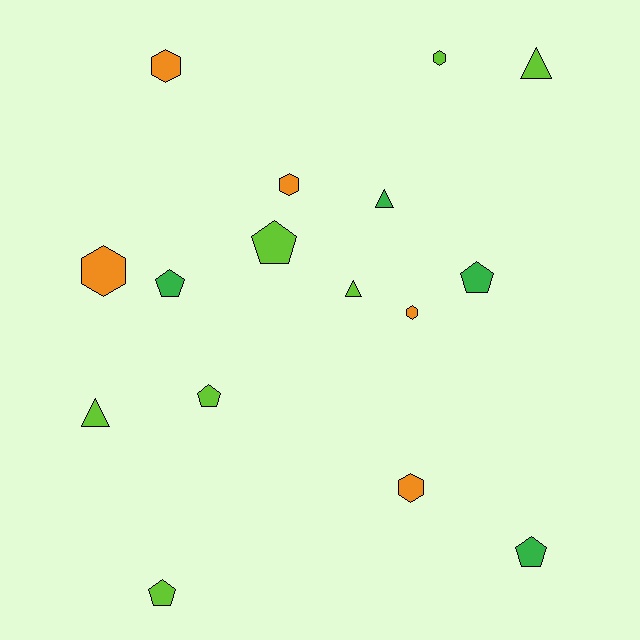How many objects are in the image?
There are 16 objects.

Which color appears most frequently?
Lime, with 7 objects.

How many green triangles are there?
There is 1 green triangle.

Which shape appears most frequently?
Pentagon, with 6 objects.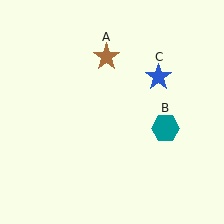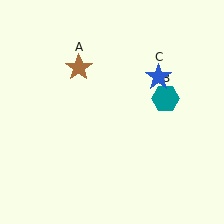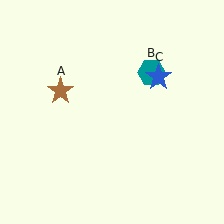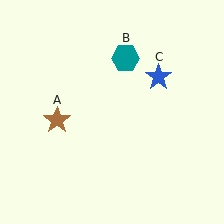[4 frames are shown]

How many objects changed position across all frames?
2 objects changed position: brown star (object A), teal hexagon (object B).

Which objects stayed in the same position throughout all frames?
Blue star (object C) remained stationary.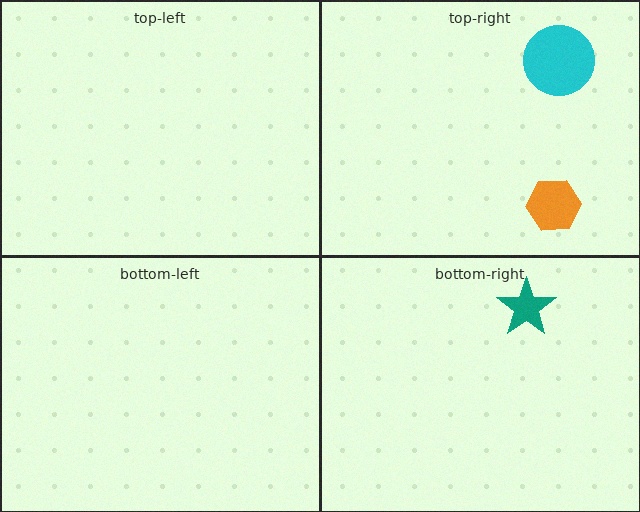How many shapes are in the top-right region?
2.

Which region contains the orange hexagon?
The top-right region.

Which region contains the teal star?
The bottom-right region.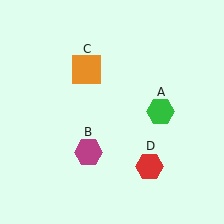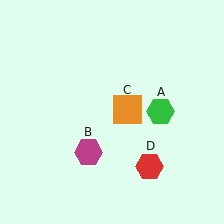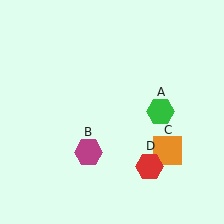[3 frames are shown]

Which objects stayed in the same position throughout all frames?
Green hexagon (object A) and magenta hexagon (object B) and red hexagon (object D) remained stationary.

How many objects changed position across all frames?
1 object changed position: orange square (object C).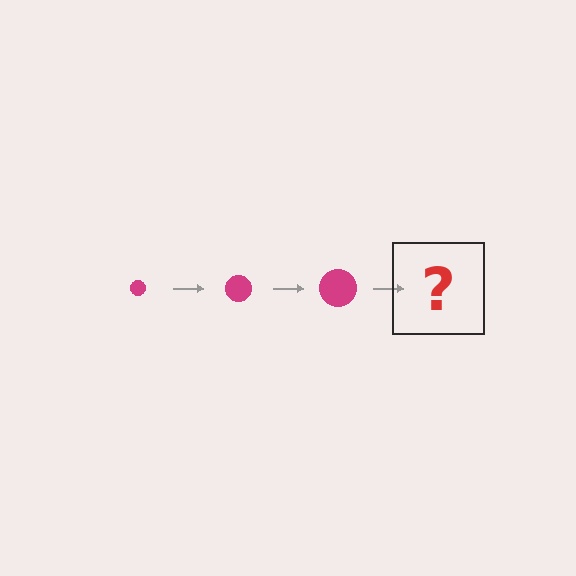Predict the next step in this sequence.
The next step is a magenta circle, larger than the previous one.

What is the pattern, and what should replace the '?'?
The pattern is that the circle gets progressively larger each step. The '?' should be a magenta circle, larger than the previous one.